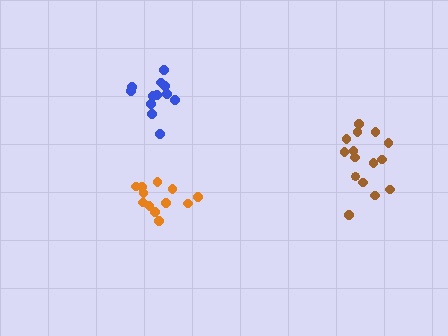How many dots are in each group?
Group 1: 12 dots, Group 2: 15 dots, Group 3: 12 dots (39 total).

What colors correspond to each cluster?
The clusters are colored: orange, brown, blue.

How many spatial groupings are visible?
There are 3 spatial groupings.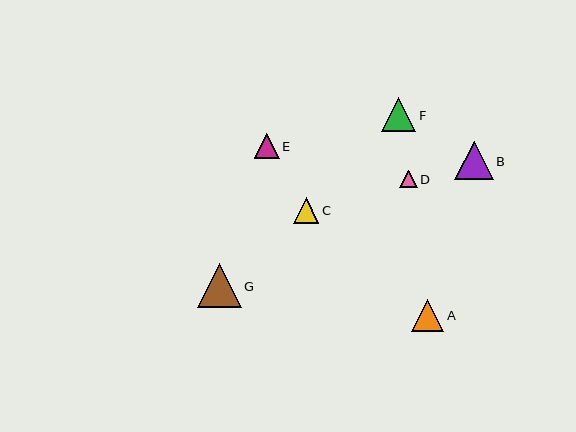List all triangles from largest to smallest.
From largest to smallest: G, B, F, A, C, E, D.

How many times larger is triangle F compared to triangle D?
Triangle F is approximately 2.0 times the size of triangle D.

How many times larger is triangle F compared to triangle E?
Triangle F is approximately 1.4 times the size of triangle E.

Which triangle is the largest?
Triangle G is the largest with a size of approximately 44 pixels.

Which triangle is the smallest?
Triangle D is the smallest with a size of approximately 17 pixels.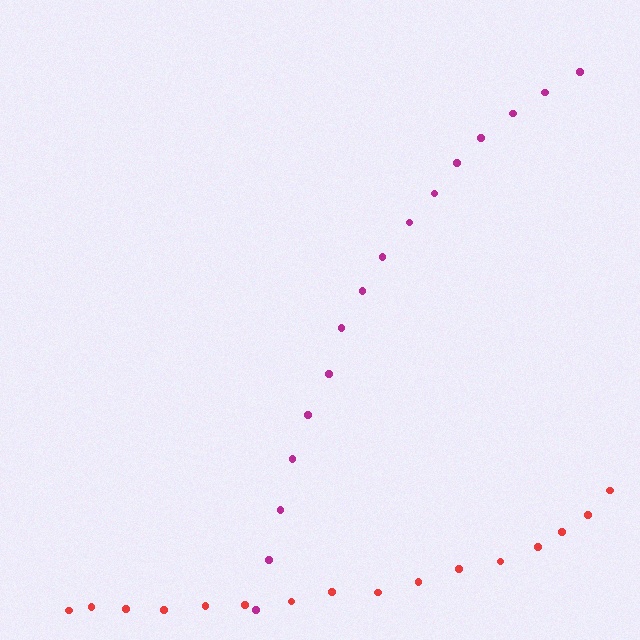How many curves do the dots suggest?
There are 2 distinct paths.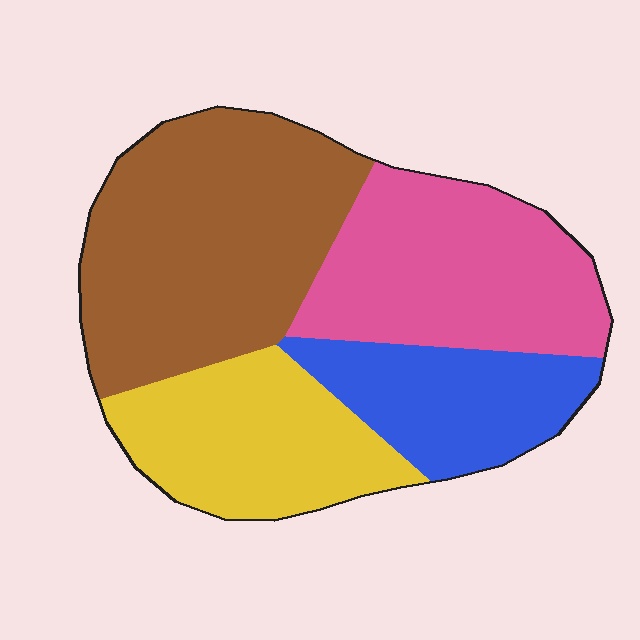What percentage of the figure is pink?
Pink covers 26% of the figure.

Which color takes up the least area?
Blue, at roughly 15%.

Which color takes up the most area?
Brown, at roughly 35%.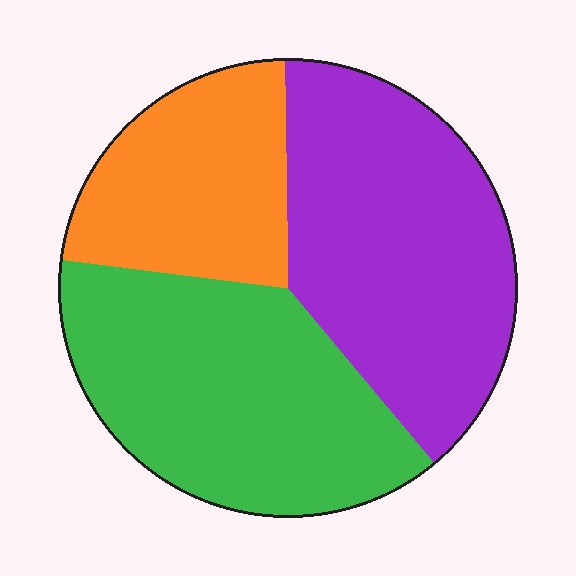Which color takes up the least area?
Orange, at roughly 25%.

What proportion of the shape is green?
Green covers roughly 40% of the shape.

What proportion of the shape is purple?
Purple takes up about two fifths (2/5) of the shape.